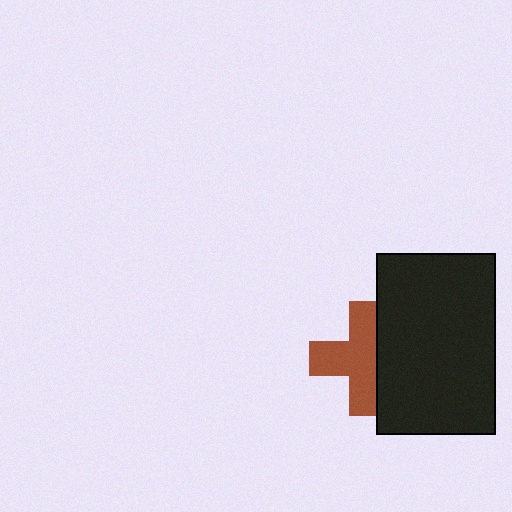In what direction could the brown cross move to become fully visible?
The brown cross could move left. That would shift it out from behind the black rectangle entirely.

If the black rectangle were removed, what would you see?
You would see the complete brown cross.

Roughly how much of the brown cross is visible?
Most of it is visible (roughly 66%).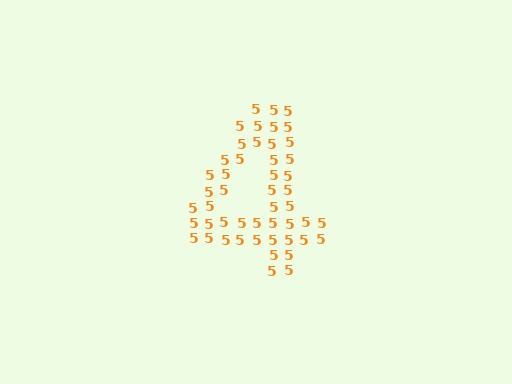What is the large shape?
The large shape is the digit 4.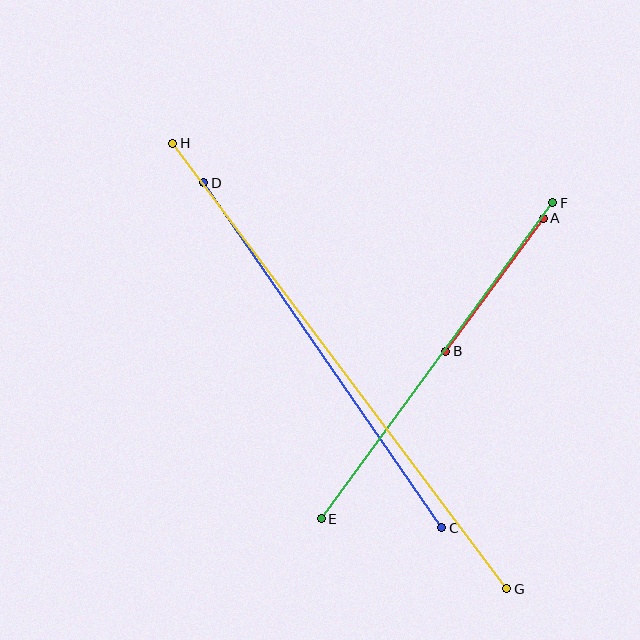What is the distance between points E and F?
The distance is approximately 391 pixels.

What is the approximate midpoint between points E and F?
The midpoint is at approximately (437, 361) pixels.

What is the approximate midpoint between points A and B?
The midpoint is at approximately (494, 285) pixels.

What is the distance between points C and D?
The distance is approximately 419 pixels.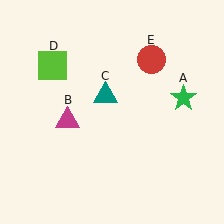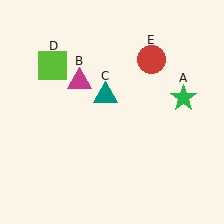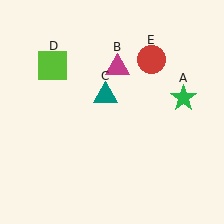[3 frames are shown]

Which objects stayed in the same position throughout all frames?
Green star (object A) and teal triangle (object C) and lime square (object D) and red circle (object E) remained stationary.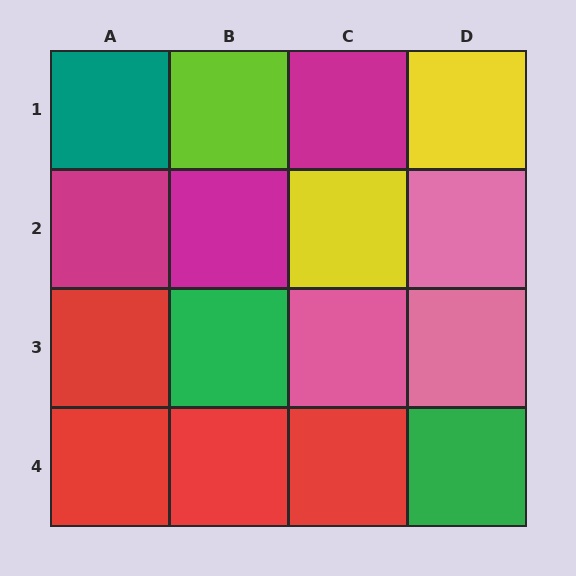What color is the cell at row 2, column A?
Magenta.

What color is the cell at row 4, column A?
Red.